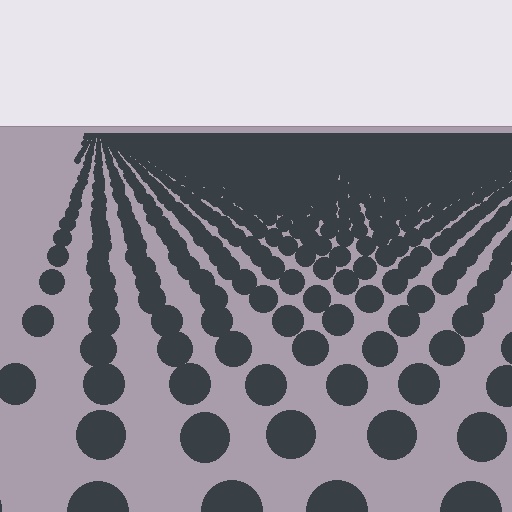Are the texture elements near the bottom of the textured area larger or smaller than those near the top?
Larger. Near the bottom, elements are closer to the viewer and appear at a bigger on-screen size.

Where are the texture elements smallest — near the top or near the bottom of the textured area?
Near the top.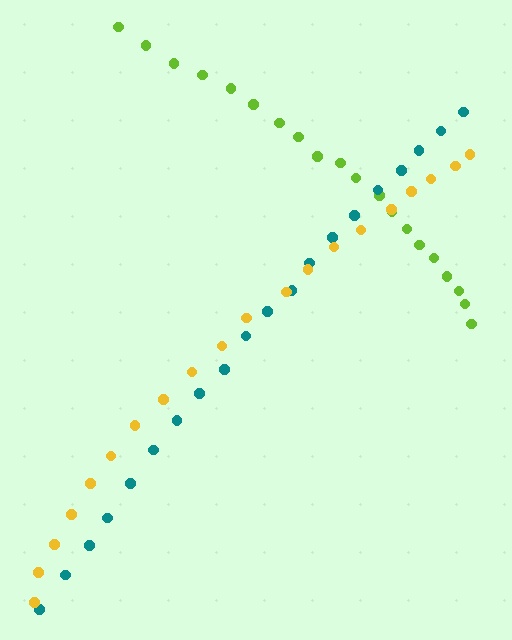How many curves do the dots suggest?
There are 3 distinct paths.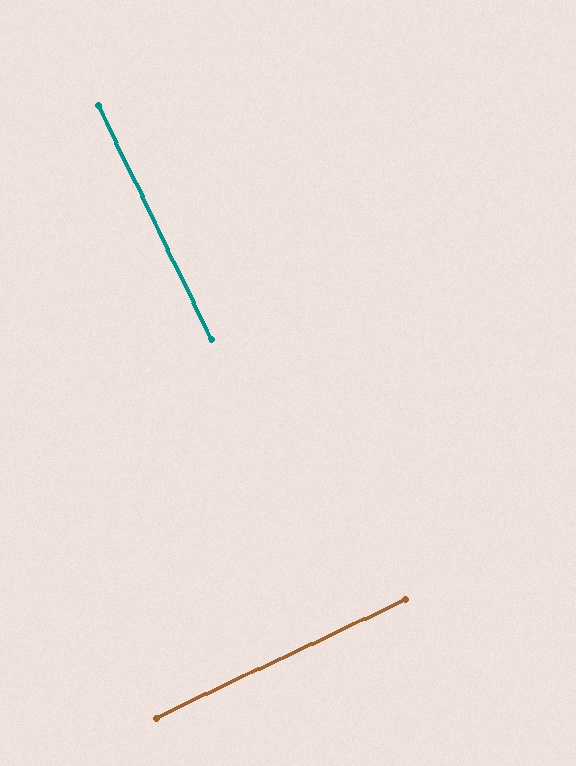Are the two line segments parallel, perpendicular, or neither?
Perpendicular — they meet at approximately 89°.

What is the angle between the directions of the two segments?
Approximately 89 degrees.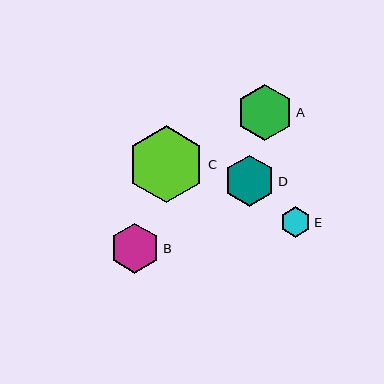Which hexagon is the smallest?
Hexagon E is the smallest with a size of approximately 31 pixels.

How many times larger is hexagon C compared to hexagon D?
Hexagon C is approximately 1.5 times the size of hexagon D.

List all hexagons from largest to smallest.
From largest to smallest: C, A, D, B, E.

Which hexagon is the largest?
Hexagon C is the largest with a size of approximately 77 pixels.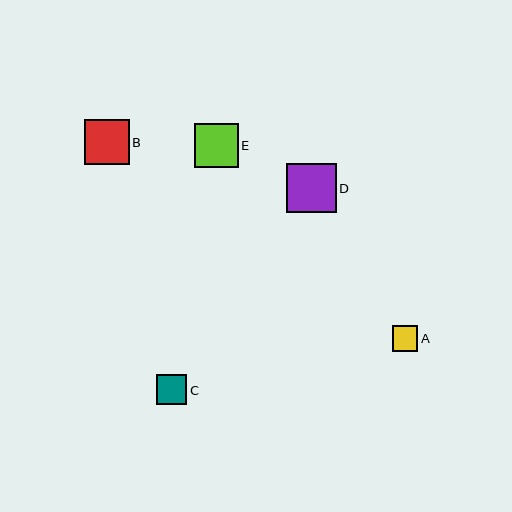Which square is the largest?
Square D is the largest with a size of approximately 50 pixels.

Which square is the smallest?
Square A is the smallest with a size of approximately 26 pixels.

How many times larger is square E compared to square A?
Square E is approximately 1.7 times the size of square A.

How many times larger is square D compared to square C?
Square D is approximately 1.6 times the size of square C.